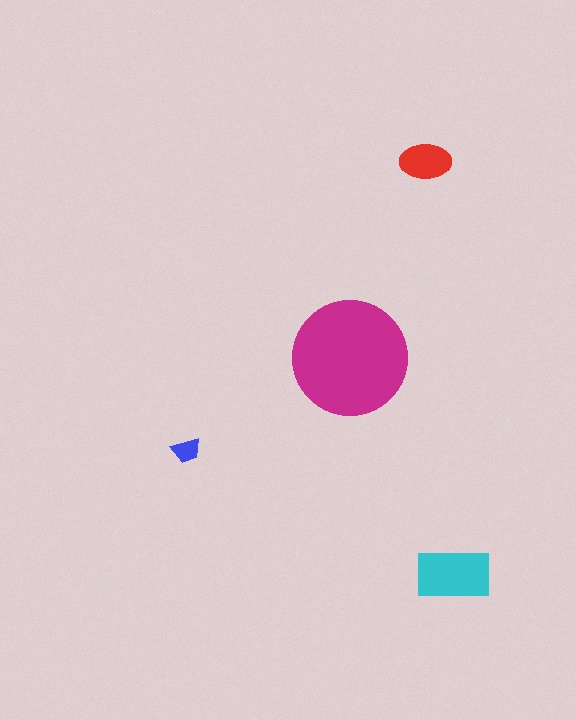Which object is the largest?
The magenta circle.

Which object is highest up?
The red ellipse is topmost.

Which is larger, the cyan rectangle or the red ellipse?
The cyan rectangle.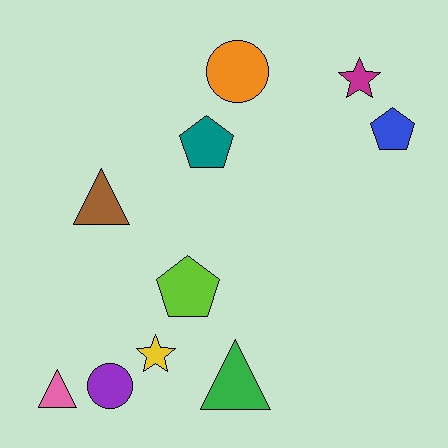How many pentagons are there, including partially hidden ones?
There are 3 pentagons.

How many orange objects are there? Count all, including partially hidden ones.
There is 1 orange object.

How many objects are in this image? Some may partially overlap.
There are 10 objects.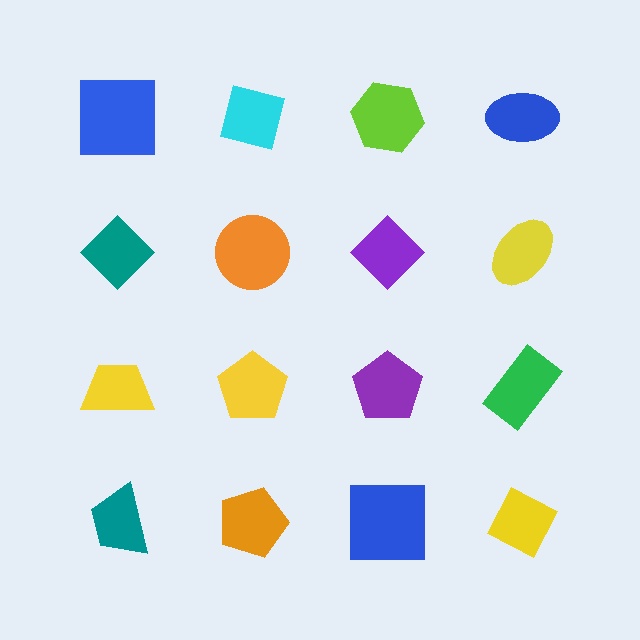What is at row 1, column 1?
A blue square.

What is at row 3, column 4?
A green rectangle.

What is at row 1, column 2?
A cyan square.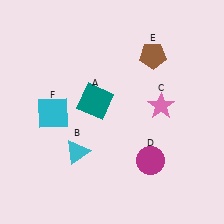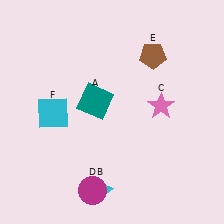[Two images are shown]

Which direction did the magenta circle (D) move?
The magenta circle (D) moved left.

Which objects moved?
The objects that moved are: the cyan triangle (B), the magenta circle (D).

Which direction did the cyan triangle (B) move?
The cyan triangle (B) moved down.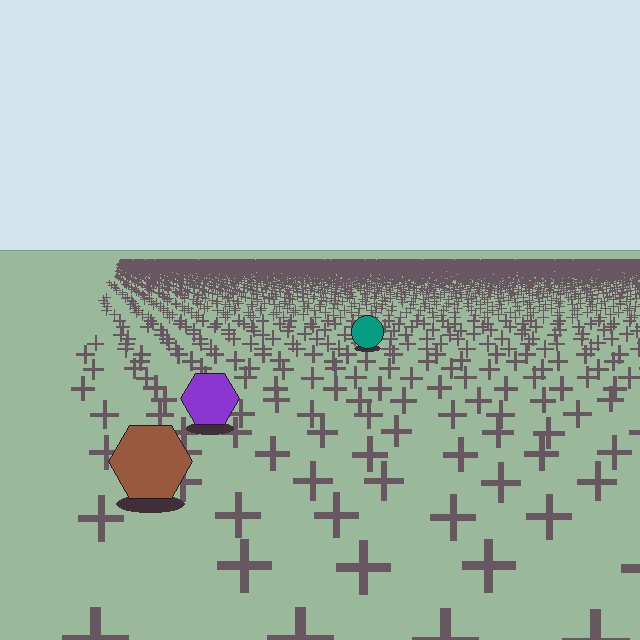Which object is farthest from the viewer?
The teal circle is farthest from the viewer. It appears smaller and the ground texture around it is denser.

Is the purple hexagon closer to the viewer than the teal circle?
Yes. The purple hexagon is closer — you can tell from the texture gradient: the ground texture is coarser near it.